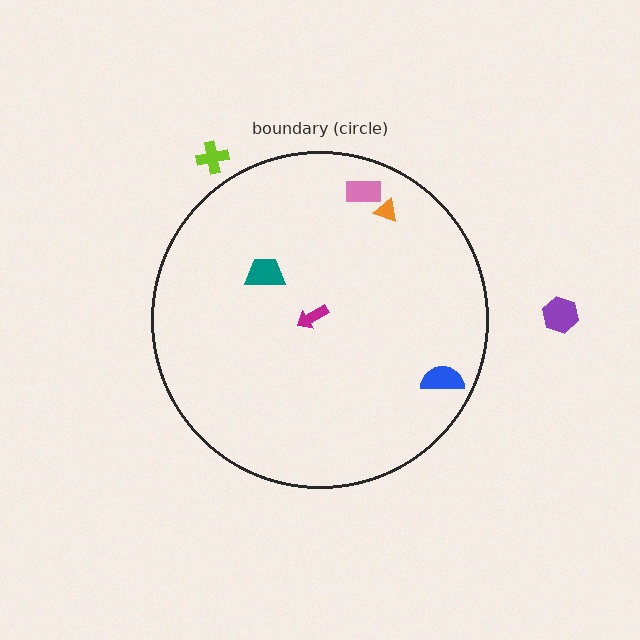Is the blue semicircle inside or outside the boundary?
Inside.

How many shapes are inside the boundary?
5 inside, 2 outside.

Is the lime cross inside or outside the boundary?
Outside.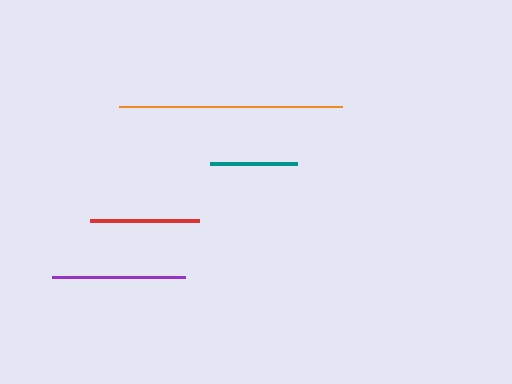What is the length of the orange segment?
The orange segment is approximately 223 pixels long.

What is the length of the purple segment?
The purple segment is approximately 134 pixels long.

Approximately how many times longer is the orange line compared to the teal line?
The orange line is approximately 2.6 times the length of the teal line.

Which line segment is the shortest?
The teal line is the shortest at approximately 87 pixels.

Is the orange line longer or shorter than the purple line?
The orange line is longer than the purple line.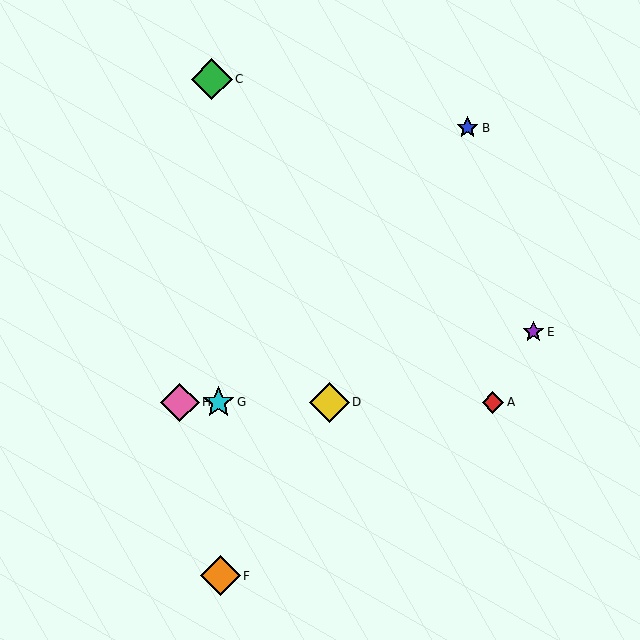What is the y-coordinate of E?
Object E is at y≈332.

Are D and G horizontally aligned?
Yes, both are at y≈402.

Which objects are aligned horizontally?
Objects A, D, G, H are aligned horizontally.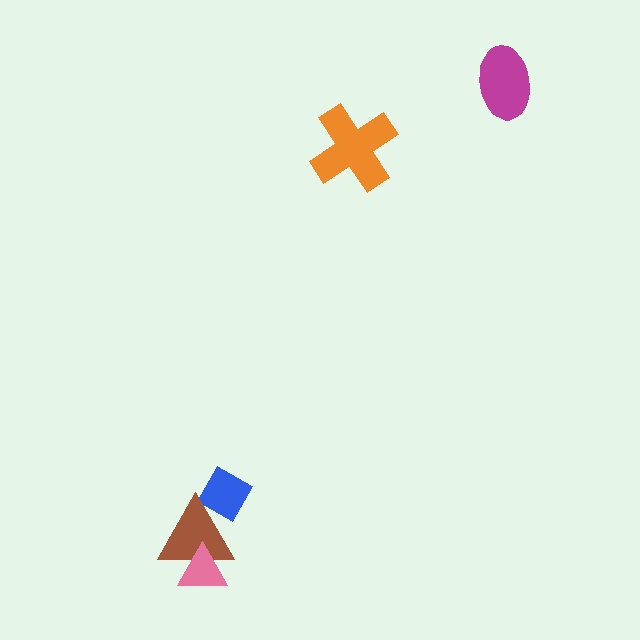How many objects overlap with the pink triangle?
1 object overlaps with the pink triangle.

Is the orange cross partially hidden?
No, no other shape covers it.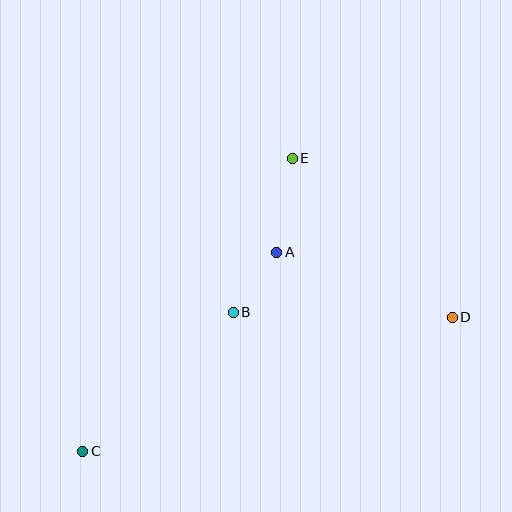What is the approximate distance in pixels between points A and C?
The distance between A and C is approximately 278 pixels.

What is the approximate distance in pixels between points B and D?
The distance between B and D is approximately 219 pixels.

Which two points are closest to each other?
Points A and B are closest to each other.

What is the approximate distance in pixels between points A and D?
The distance between A and D is approximately 187 pixels.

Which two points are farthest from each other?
Points C and D are farthest from each other.